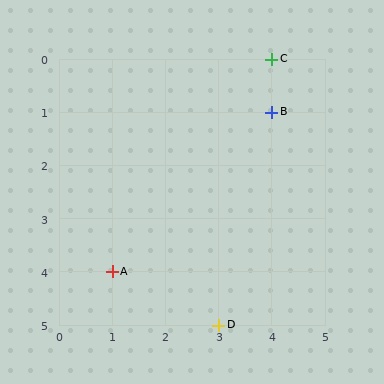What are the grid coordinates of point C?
Point C is at grid coordinates (4, 0).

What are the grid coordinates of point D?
Point D is at grid coordinates (3, 5).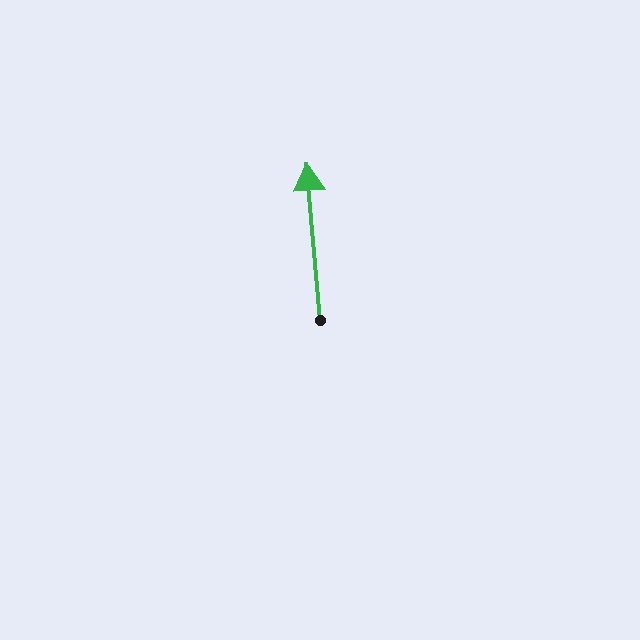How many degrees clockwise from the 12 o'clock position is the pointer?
Approximately 355 degrees.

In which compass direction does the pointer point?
North.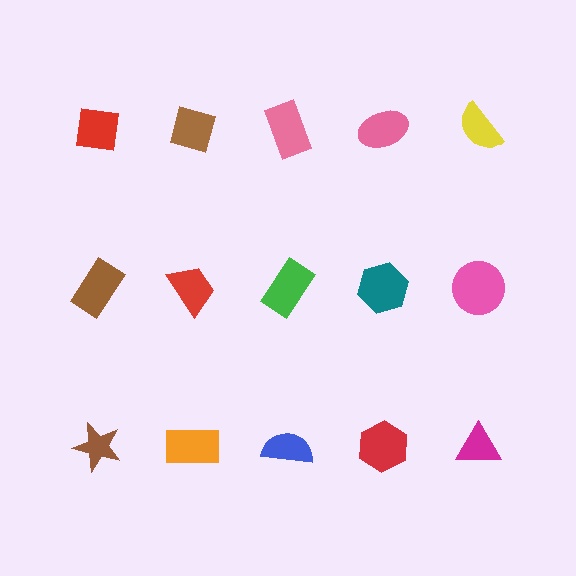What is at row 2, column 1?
A brown rectangle.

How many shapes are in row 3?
5 shapes.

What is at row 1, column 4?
A pink ellipse.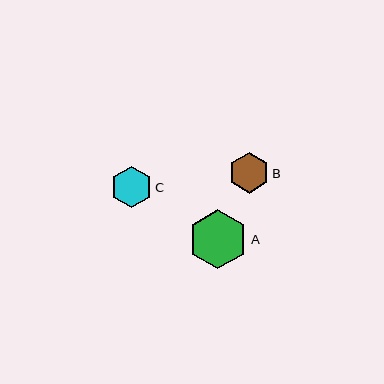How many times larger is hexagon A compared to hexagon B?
Hexagon A is approximately 1.5 times the size of hexagon B.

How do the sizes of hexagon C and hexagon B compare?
Hexagon C and hexagon B are approximately the same size.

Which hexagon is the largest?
Hexagon A is the largest with a size of approximately 59 pixels.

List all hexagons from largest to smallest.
From largest to smallest: A, C, B.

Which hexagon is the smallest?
Hexagon B is the smallest with a size of approximately 41 pixels.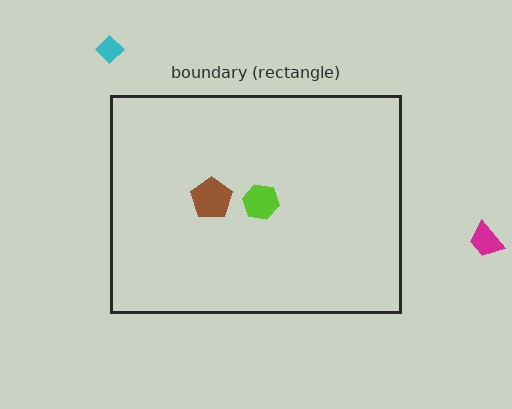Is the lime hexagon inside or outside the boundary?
Inside.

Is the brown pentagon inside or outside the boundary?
Inside.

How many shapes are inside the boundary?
2 inside, 2 outside.